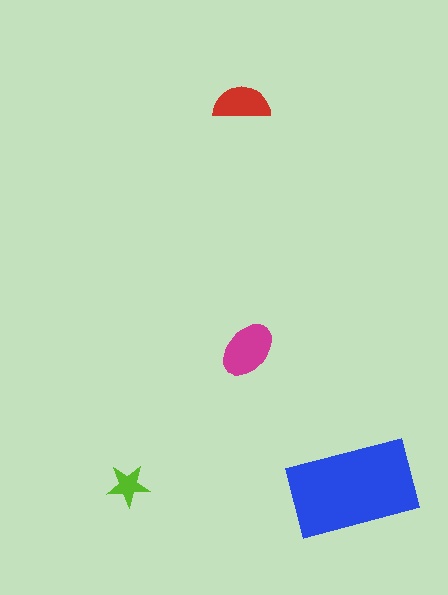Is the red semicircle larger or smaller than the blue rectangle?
Smaller.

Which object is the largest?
The blue rectangle.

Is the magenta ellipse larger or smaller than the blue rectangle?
Smaller.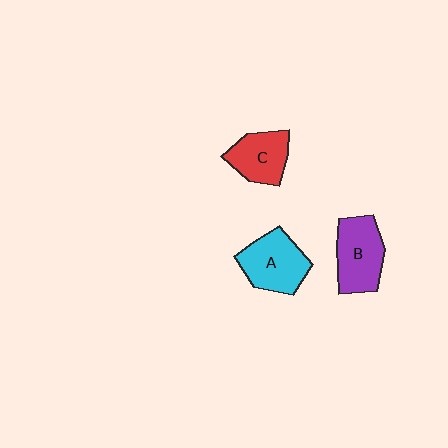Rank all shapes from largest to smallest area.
From largest to smallest: B (purple), A (cyan), C (red).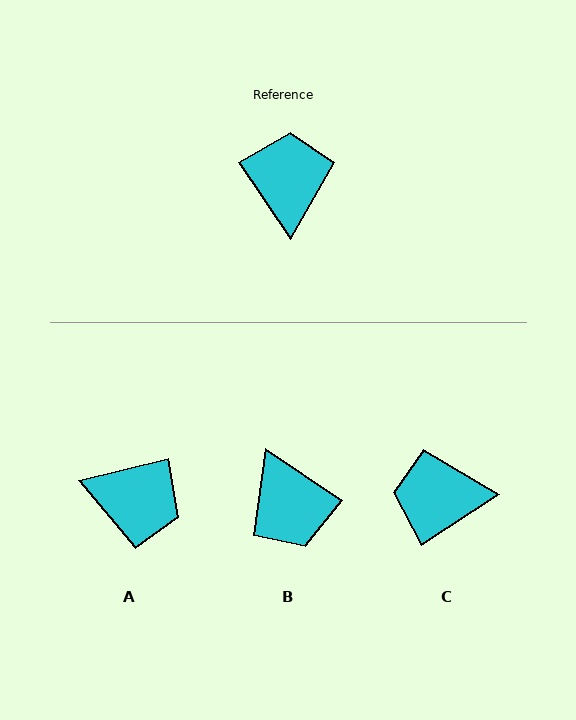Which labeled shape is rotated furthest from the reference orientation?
B, about 158 degrees away.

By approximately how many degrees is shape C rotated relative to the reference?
Approximately 89 degrees counter-clockwise.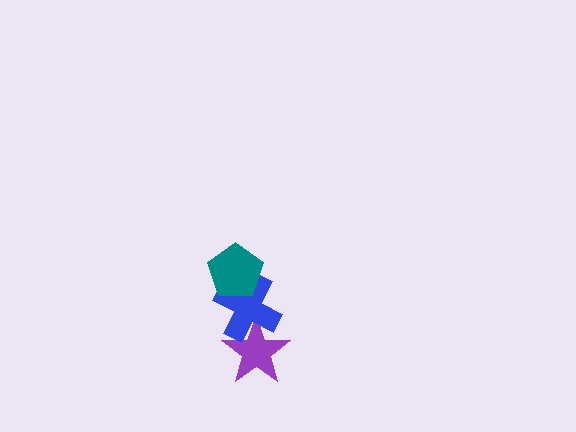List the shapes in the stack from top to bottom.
From top to bottom: the teal pentagon, the blue cross, the purple star.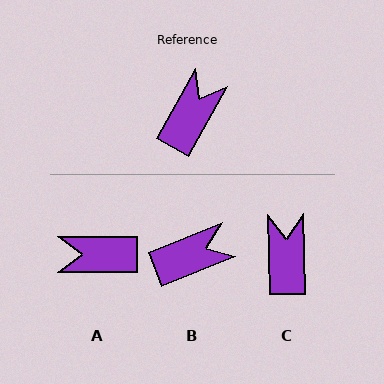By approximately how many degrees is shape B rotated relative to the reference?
Approximately 39 degrees clockwise.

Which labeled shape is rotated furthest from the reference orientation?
A, about 120 degrees away.